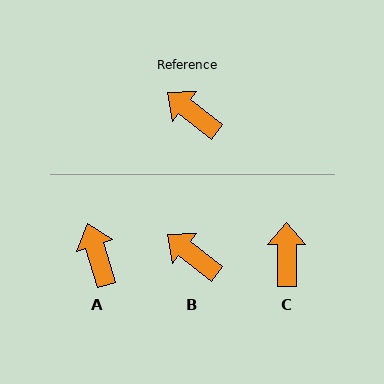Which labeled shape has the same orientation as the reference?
B.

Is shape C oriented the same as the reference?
No, it is off by about 51 degrees.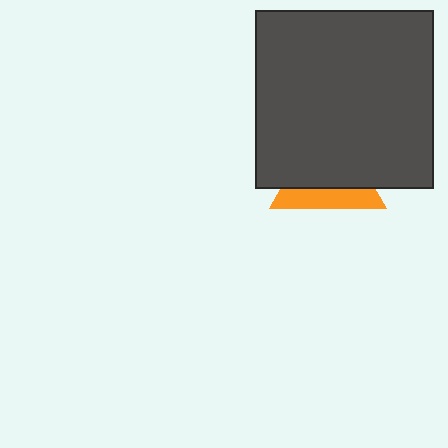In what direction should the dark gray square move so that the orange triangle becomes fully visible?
The dark gray square should move up. That is the shortest direction to clear the overlap and leave the orange triangle fully visible.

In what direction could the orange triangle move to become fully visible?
The orange triangle could move down. That would shift it out from behind the dark gray square entirely.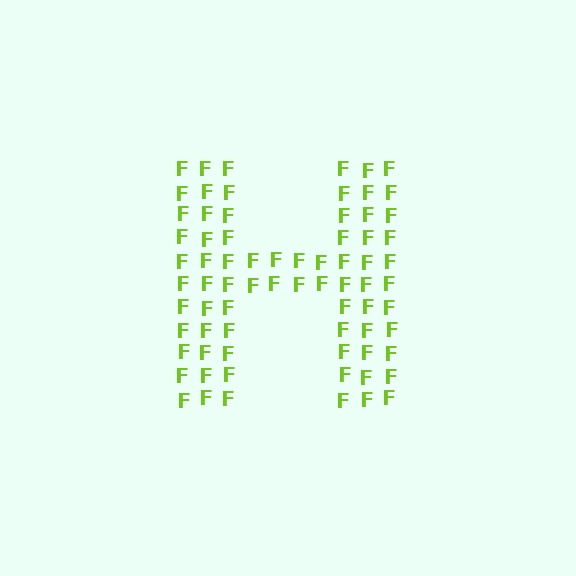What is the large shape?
The large shape is the letter H.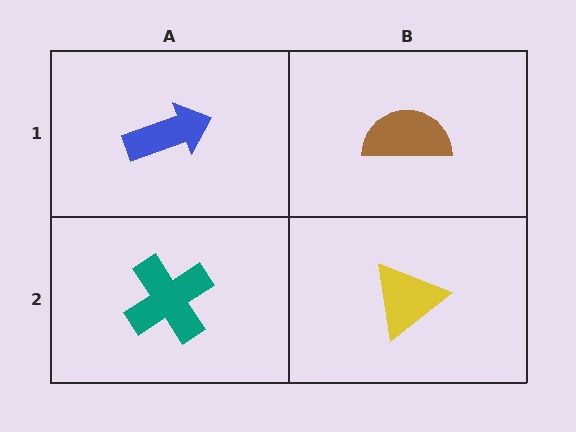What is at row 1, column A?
A blue arrow.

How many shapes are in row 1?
2 shapes.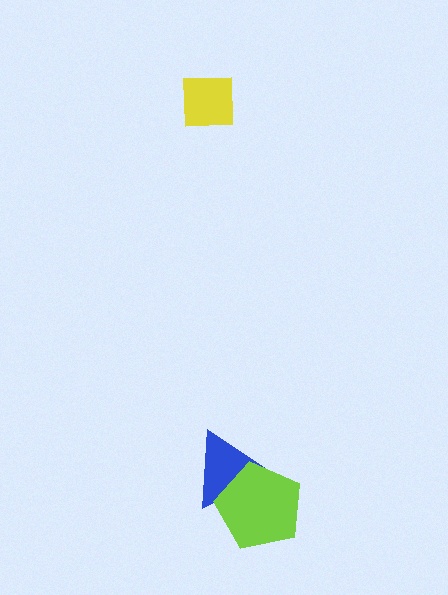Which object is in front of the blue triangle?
The lime pentagon is in front of the blue triangle.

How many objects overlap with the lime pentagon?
1 object overlaps with the lime pentagon.